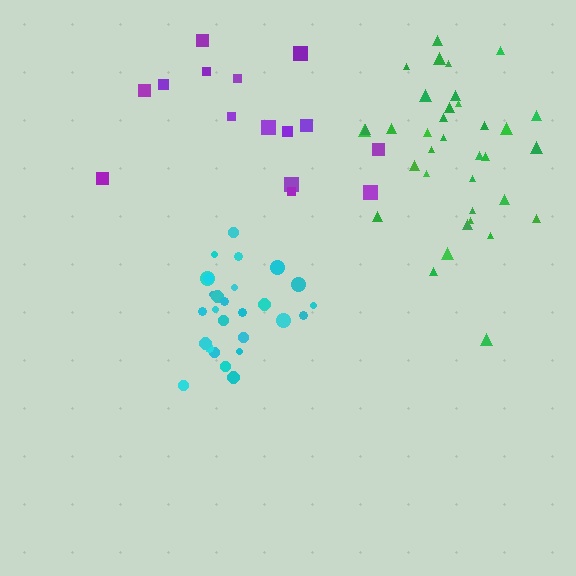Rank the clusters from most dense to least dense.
cyan, green, purple.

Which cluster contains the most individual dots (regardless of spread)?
Green (35).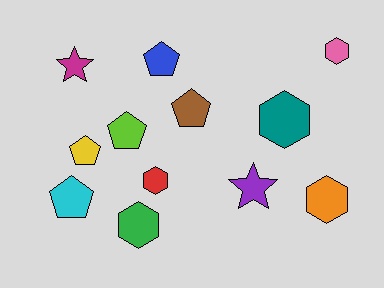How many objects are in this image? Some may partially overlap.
There are 12 objects.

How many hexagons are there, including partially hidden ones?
There are 5 hexagons.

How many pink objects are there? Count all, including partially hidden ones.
There is 1 pink object.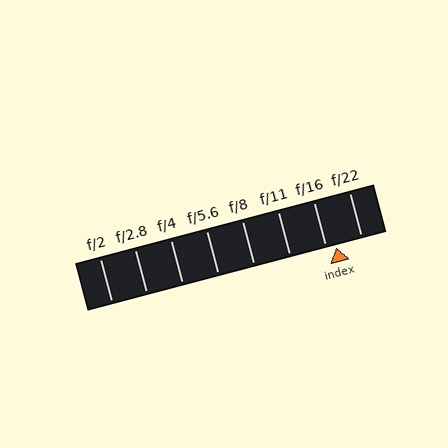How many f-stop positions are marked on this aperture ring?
There are 8 f-stop positions marked.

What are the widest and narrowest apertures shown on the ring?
The widest aperture shown is f/2 and the narrowest is f/22.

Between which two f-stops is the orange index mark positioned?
The index mark is between f/16 and f/22.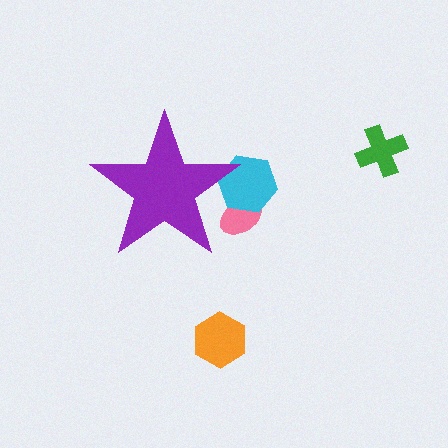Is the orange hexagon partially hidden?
No, the orange hexagon is fully visible.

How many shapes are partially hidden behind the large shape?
2 shapes are partially hidden.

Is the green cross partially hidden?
No, the green cross is fully visible.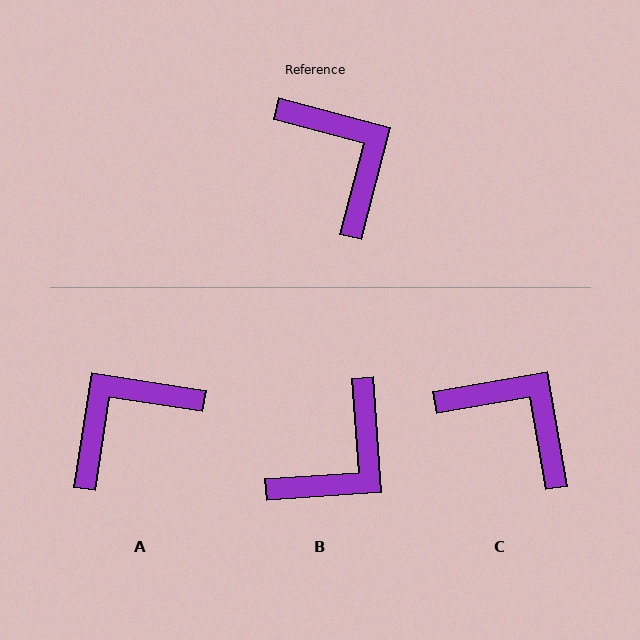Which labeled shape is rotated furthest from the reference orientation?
A, about 96 degrees away.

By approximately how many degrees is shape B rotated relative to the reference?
Approximately 71 degrees clockwise.